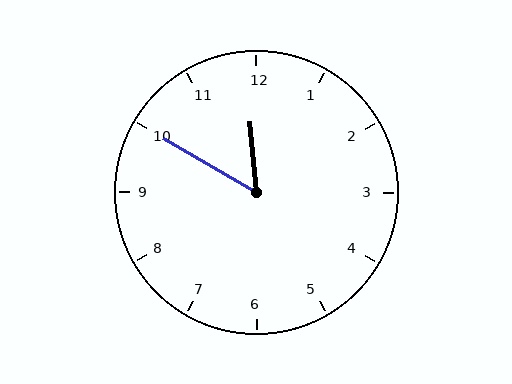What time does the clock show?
11:50.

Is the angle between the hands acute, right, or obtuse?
It is acute.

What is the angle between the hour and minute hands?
Approximately 55 degrees.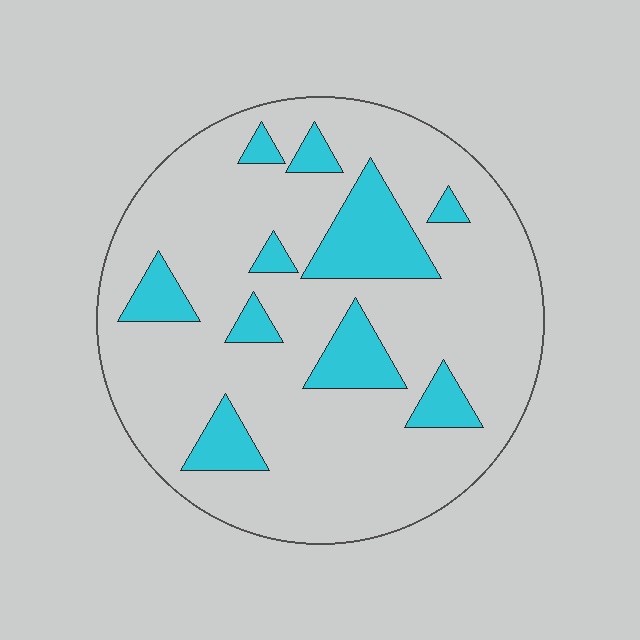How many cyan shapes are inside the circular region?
10.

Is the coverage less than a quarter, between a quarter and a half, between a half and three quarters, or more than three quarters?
Less than a quarter.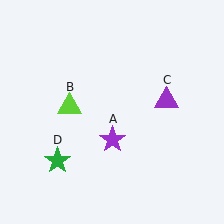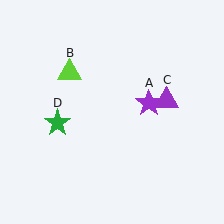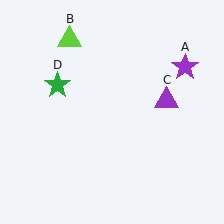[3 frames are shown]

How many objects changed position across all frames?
3 objects changed position: purple star (object A), lime triangle (object B), green star (object D).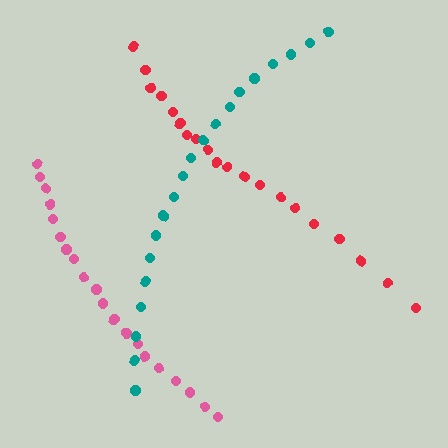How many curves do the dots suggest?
There are 3 distinct paths.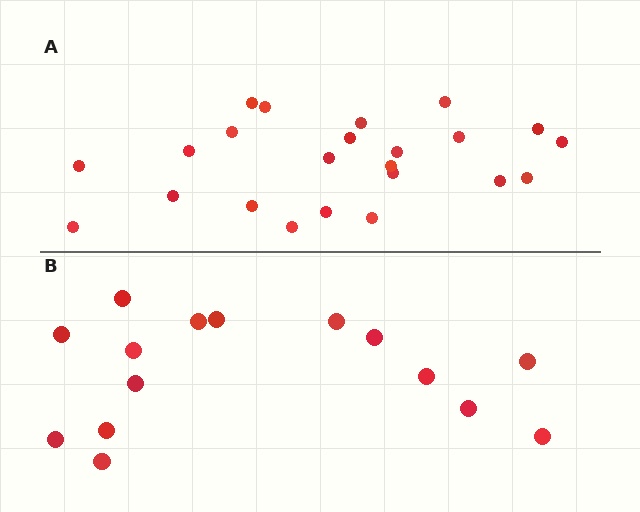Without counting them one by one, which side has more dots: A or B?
Region A (the top region) has more dots.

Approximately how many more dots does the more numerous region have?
Region A has roughly 8 or so more dots than region B.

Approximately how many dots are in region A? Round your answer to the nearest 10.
About 20 dots. (The exact count is 23, which rounds to 20.)